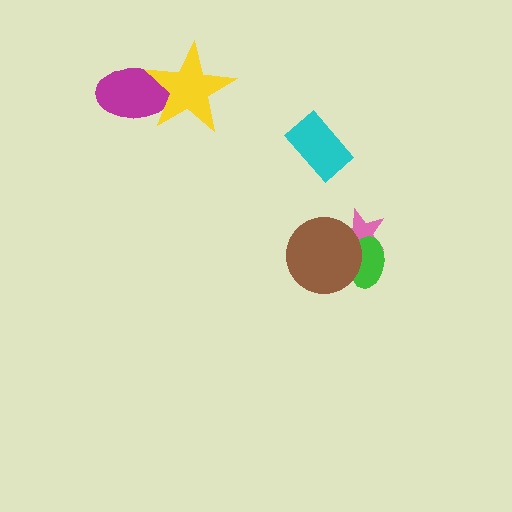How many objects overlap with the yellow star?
1 object overlaps with the yellow star.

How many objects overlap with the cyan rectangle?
0 objects overlap with the cyan rectangle.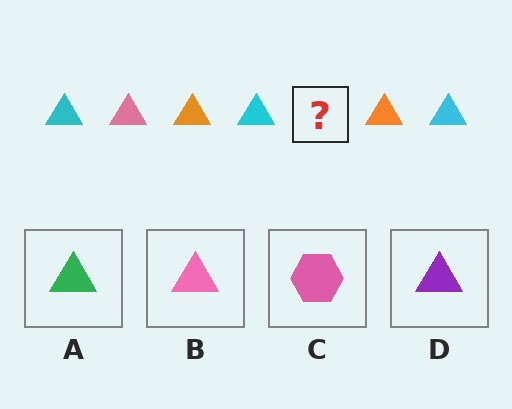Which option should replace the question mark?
Option B.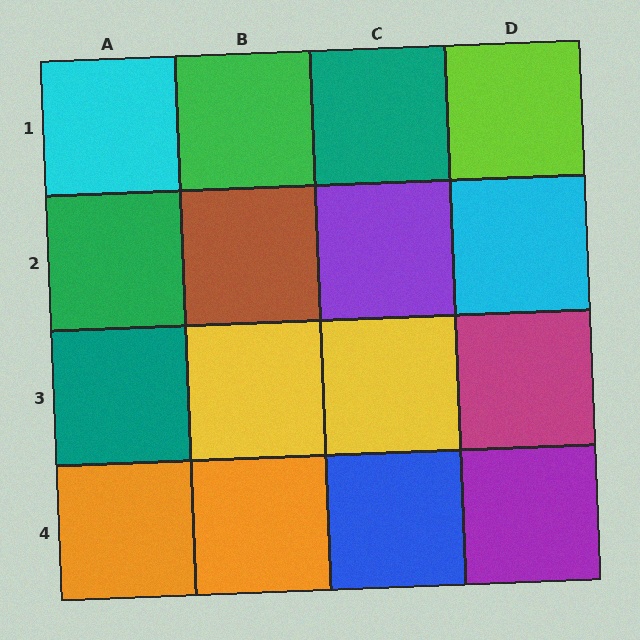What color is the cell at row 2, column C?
Purple.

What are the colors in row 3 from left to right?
Teal, yellow, yellow, magenta.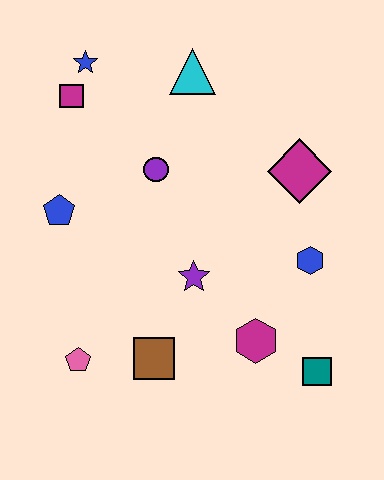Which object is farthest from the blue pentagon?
The teal square is farthest from the blue pentagon.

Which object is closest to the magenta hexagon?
The teal square is closest to the magenta hexagon.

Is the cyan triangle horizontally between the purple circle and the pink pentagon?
No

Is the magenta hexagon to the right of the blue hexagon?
No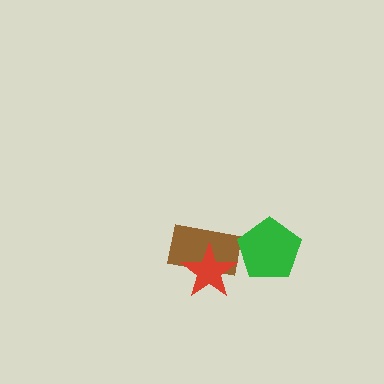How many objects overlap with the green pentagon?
0 objects overlap with the green pentagon.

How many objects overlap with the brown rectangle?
1 object overlaps with the brown rectangle.